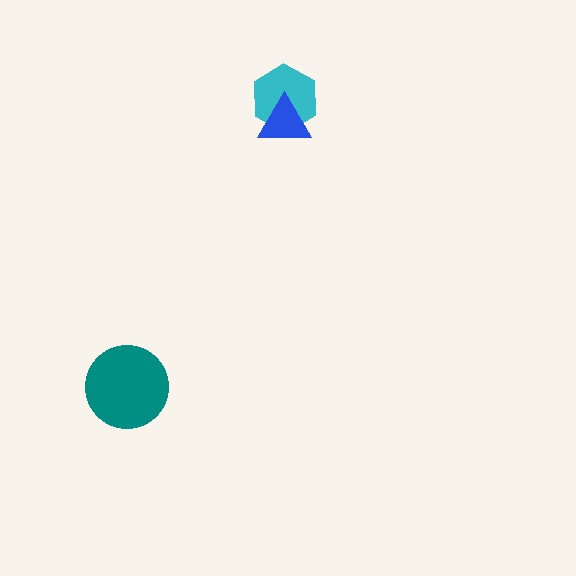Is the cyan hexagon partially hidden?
Yes, it is partially covered by another shape.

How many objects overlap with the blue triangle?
1 object overlaps with the blue triangle.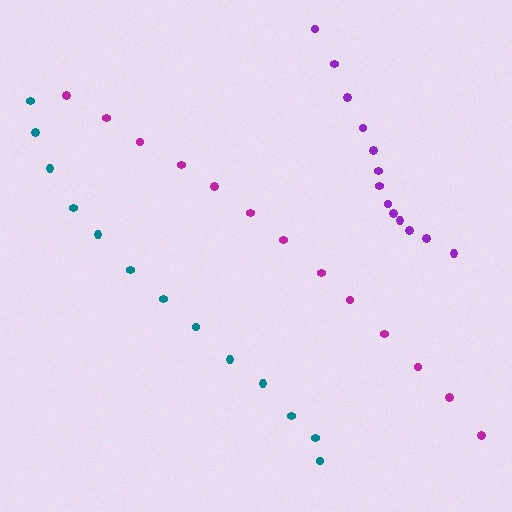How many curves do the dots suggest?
There are 3 distinct paths.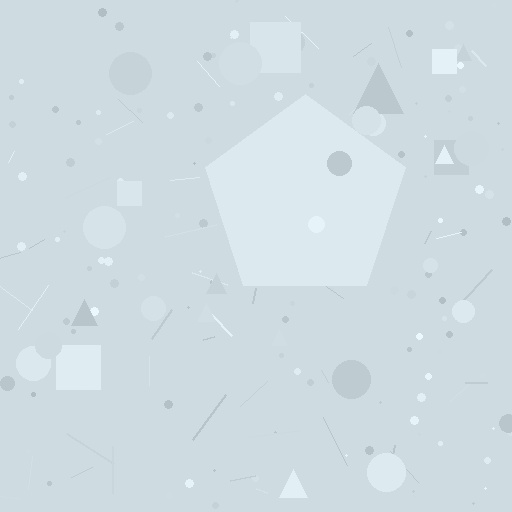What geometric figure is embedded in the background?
A pentagon is embedded in the background.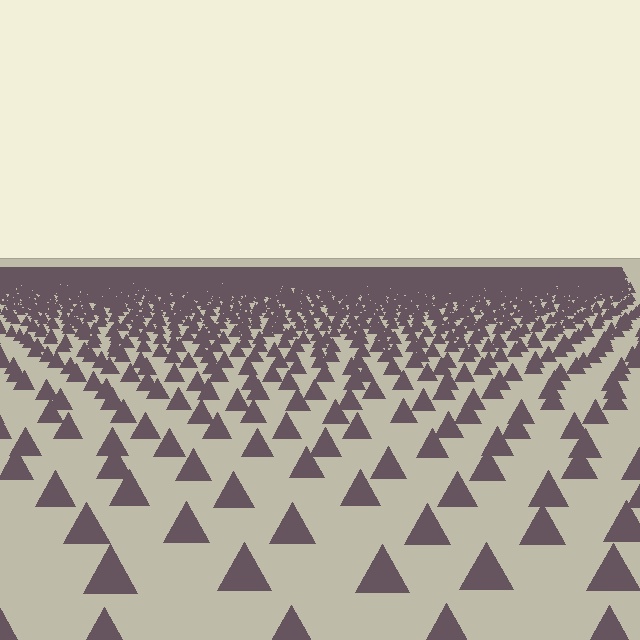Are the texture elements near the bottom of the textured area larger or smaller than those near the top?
Larger. Near the bottom, elements are closer to the viewer and appear at a bigger on-screen size.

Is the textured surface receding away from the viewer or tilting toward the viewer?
The surface is receding away from the viewer. Texture elements get smaller and denser toward the top.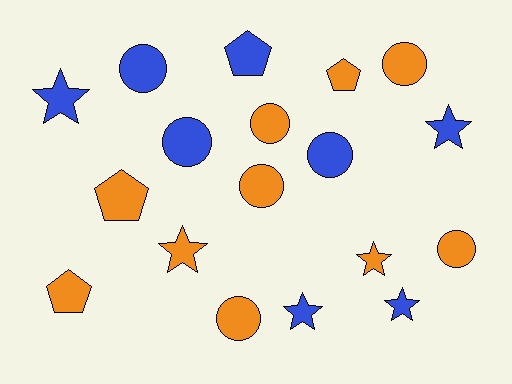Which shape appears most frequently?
Circle, with 8 objects.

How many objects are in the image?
There are 18 objects.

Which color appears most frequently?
Orange, with 10 objects.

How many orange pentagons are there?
There are 3 orange pentagons.